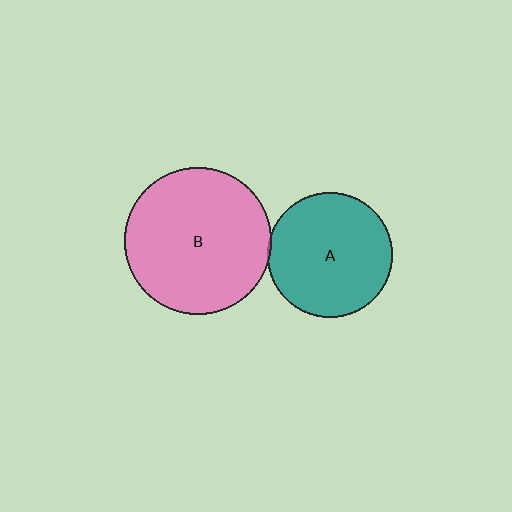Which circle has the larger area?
Circle B (pink).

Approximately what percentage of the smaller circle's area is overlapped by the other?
Approximately 5%.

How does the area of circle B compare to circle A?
Approximately 1.4 times.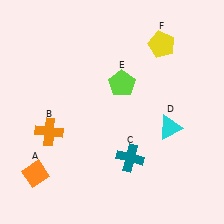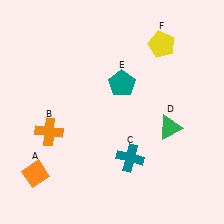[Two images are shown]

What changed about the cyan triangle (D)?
In Image 1, D is cyan. In Image 2, it changed to green.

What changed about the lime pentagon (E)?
In Image 1, E is lime. In Image 2, it changed to teal.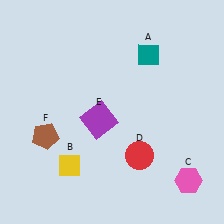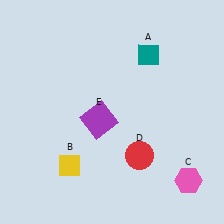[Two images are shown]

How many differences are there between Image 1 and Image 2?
There is 1 difference between the two images.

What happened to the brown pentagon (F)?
The brown pentagon (F) was removed in Image 2. It was in the bottom-left area of Image 1.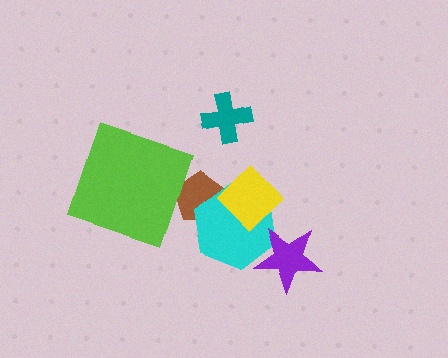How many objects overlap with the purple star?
1 object overlaps with the purple star.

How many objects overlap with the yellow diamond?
2 objects overlap with the yellow diamond.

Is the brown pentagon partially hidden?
Yes, it is partially covered by another shape.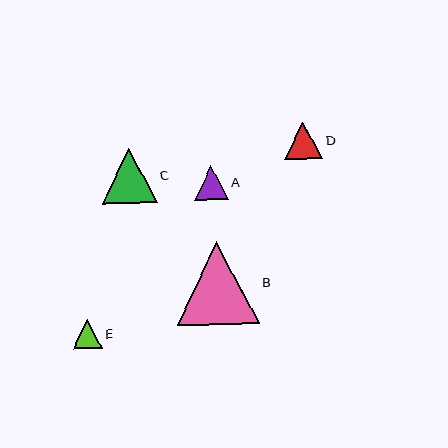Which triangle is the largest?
Triangle B is the largest with a size of approximately 82 pixels.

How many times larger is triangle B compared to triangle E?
Triangle B is approximately 2.8 times the size of triangle E.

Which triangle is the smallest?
Triangle E is the smallest with a size of approximately 29 pixels.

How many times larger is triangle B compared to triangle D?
Triangle B is approximately 2.2 times the size of triangle D.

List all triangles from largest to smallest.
From largest to smallest: B, C, D, A, E.